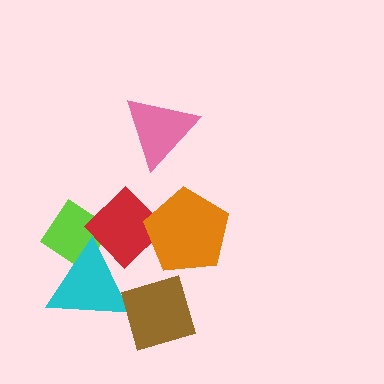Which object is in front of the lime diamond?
The cyan triangle is in front of the lime diamond.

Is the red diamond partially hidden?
Yes, it is partially covered by another shape.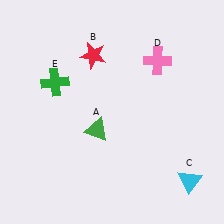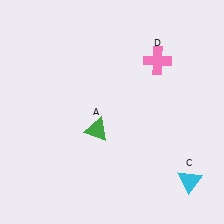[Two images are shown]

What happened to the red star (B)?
The red star (B) was removed in Image 2. It was in the top-left area of Image 1.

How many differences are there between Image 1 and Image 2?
There are 2 differences between the two images.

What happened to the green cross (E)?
The green cross (E) was removed in Image 2. It was in the top-left area of Image 1.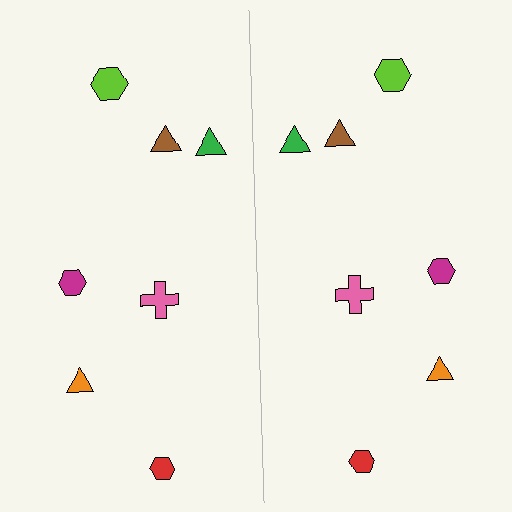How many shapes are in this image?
There are 14 shapes in this image.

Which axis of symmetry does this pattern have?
The pattern has a vertical axis of symmetry running through the center of the image.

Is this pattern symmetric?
Yes, this pattern has bilateral (reflection) symmetry.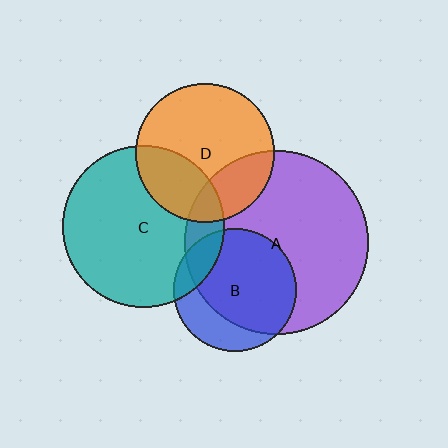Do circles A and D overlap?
Yes.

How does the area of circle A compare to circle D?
Approximately 1.7 times.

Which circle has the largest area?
Circle A (purple).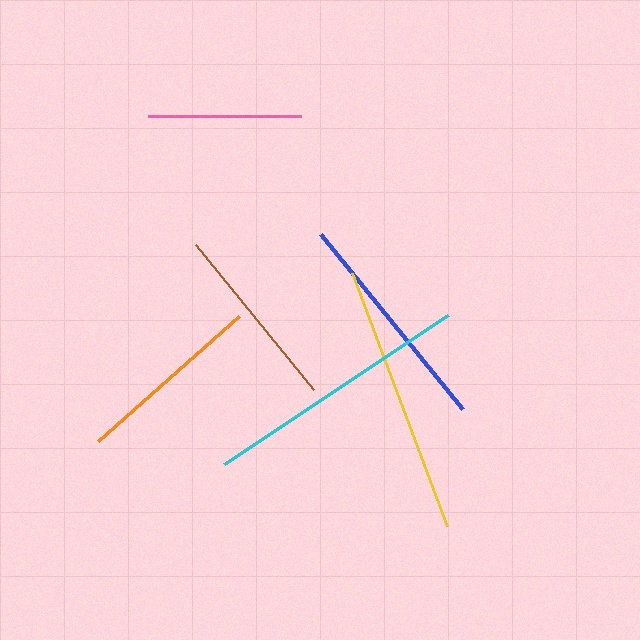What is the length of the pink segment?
The pink segment is approximately 153 pixels long.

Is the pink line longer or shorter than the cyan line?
The cyan line is longer than the pink line.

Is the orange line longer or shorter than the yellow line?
The yellow line is longer than the orange line.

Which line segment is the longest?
The yellow line is the longest at approximately 270 pixels.